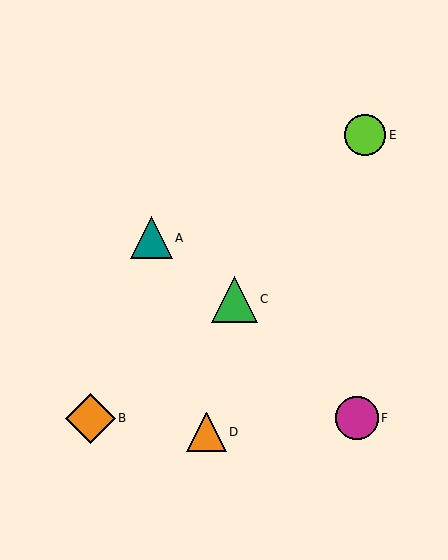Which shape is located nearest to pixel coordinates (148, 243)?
The teal triangle (labeled A) at (151, 238) is nearest to that location.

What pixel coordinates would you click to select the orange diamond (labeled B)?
Click at (91, 418) to select the orange diamond B.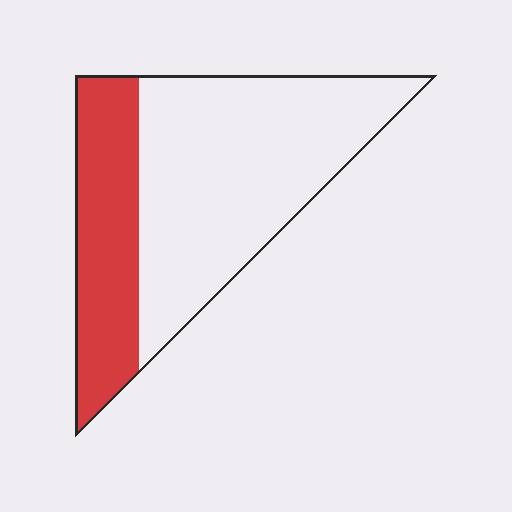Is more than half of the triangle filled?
No.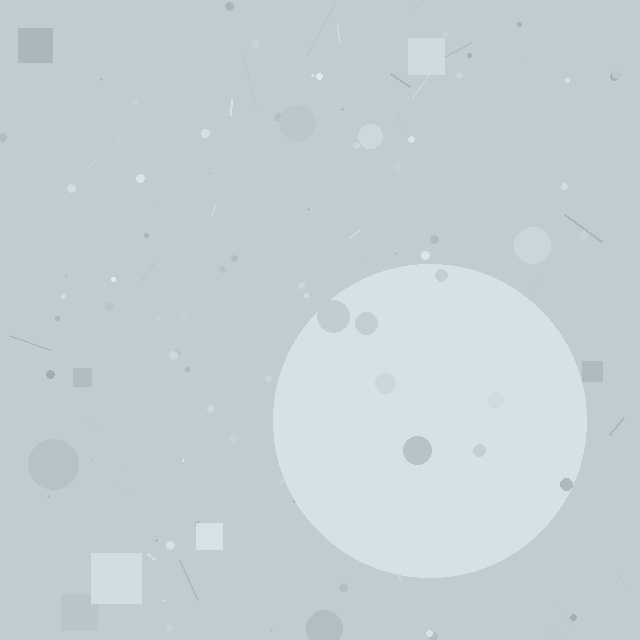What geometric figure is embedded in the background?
A circle is embedded in the background.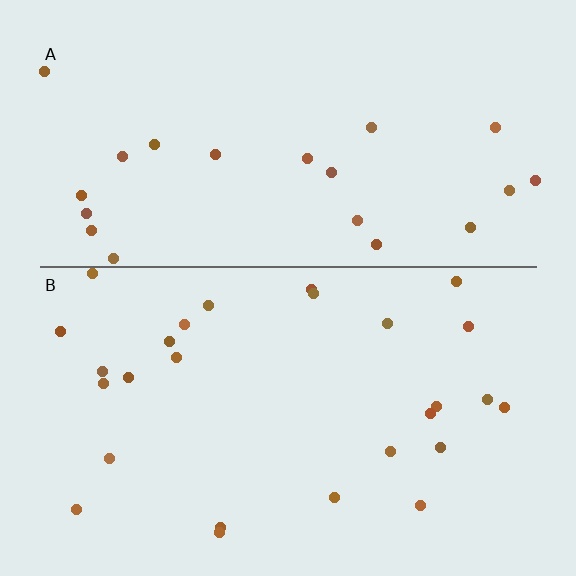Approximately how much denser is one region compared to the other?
Approximately 1.3× — region B over region A.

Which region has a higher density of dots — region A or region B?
B (the bottom).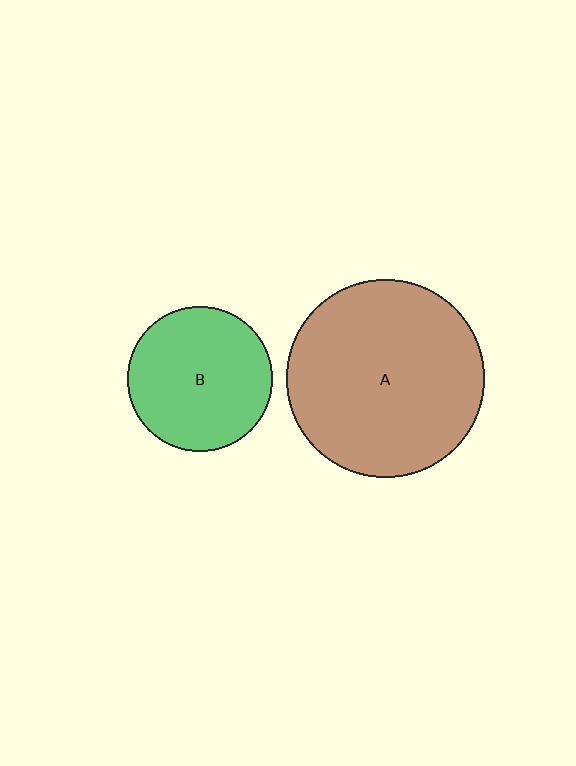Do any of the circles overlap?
No, none of the circles overlap.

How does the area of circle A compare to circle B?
Approximately 1.9 times.